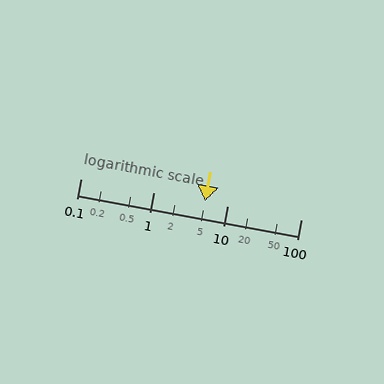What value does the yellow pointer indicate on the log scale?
The pointer indicates approximately 5.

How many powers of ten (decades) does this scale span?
The scale spans 3 decades, from 0.1 to 100.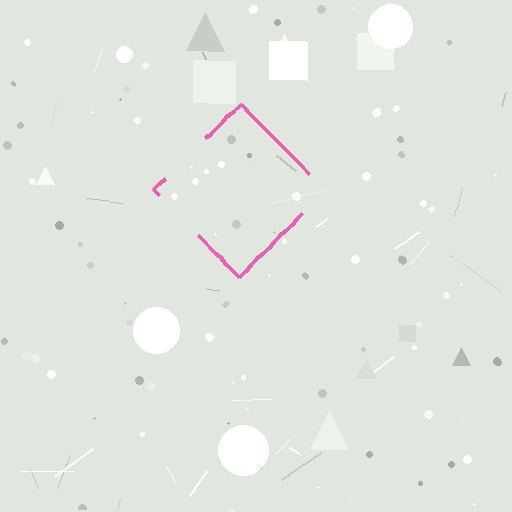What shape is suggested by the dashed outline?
The dashed outline suggests a diamond.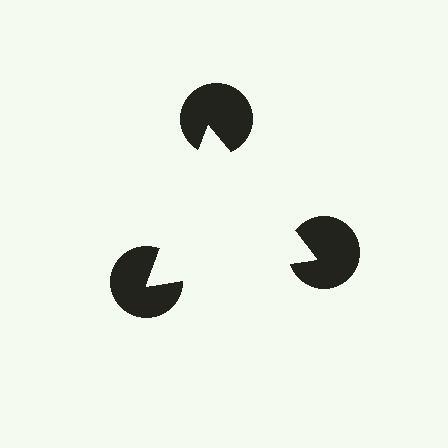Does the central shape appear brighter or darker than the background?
It typically appears slightly brighter than the background, even though no actual brightness change is drawn.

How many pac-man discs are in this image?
There are 3 — one at each vertex of the illusory triangle.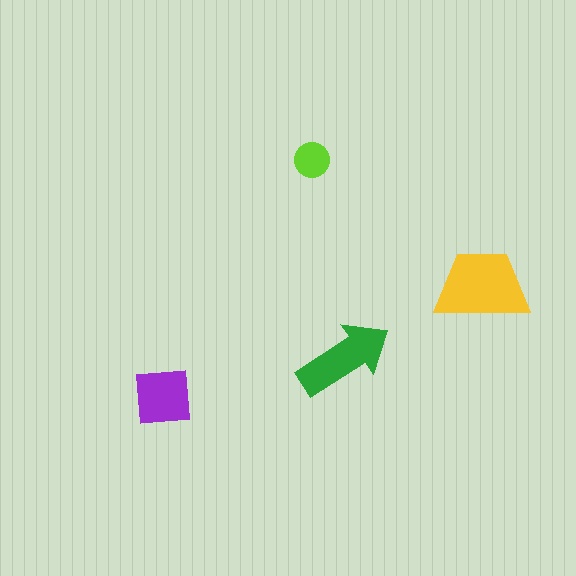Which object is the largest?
The yellow trapezoid.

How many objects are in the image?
There are 4 objects in the image.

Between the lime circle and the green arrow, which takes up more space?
The green arrow.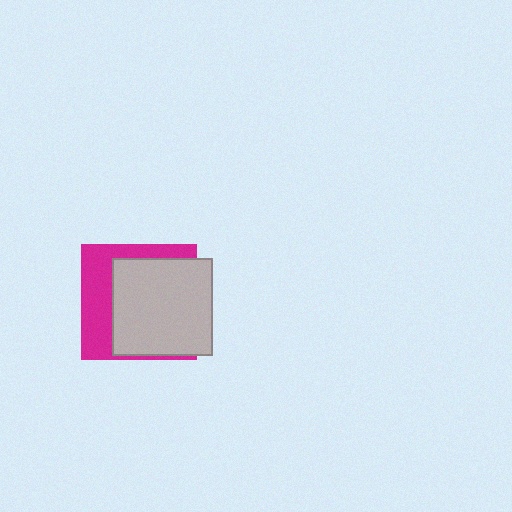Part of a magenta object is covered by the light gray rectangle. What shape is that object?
It is a square.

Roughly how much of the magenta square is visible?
A small part of it is visible (roughly 37%).